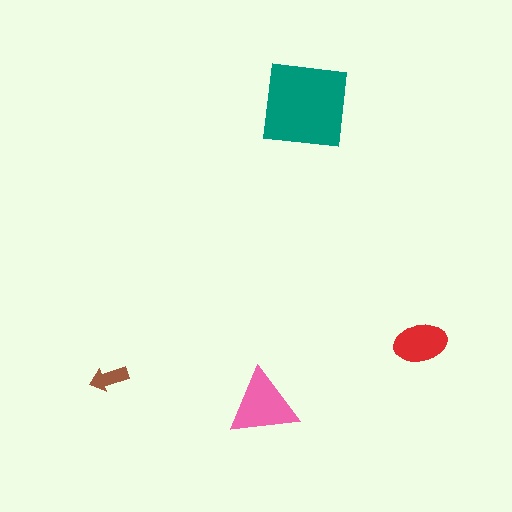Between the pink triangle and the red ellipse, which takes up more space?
The pink triangle.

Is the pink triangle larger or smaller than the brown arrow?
Larger.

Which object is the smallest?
The brown arrow.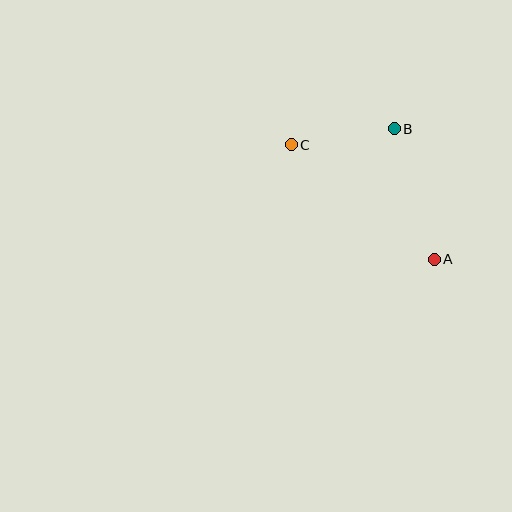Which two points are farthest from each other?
Points A and C are farthest from each other.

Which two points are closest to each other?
Points B and C are closest to each other.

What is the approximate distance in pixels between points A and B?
The distance between A and B is approximately 136 pixels.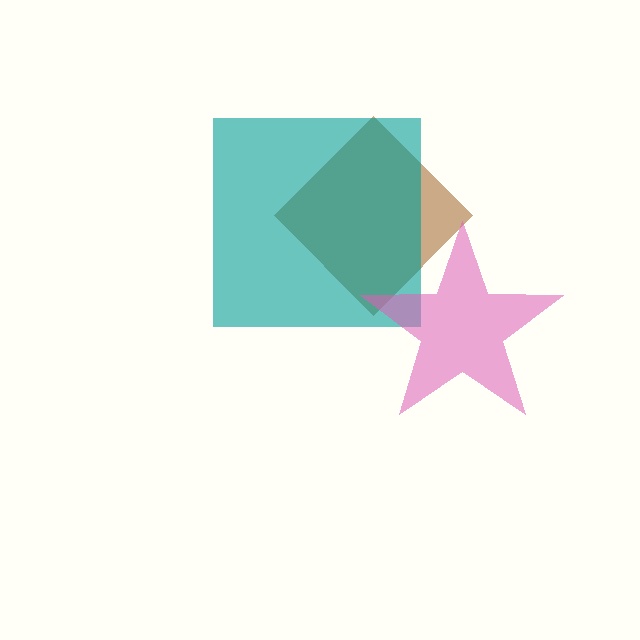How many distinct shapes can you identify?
There are 3 distinct shapes: a brown diamond, a teal square, a pink star.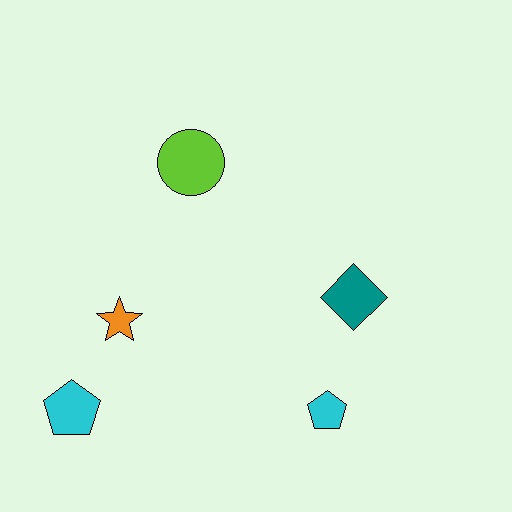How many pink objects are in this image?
There are no pink objects.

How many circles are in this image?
There is 1 circle.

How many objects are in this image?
There are 5 objects.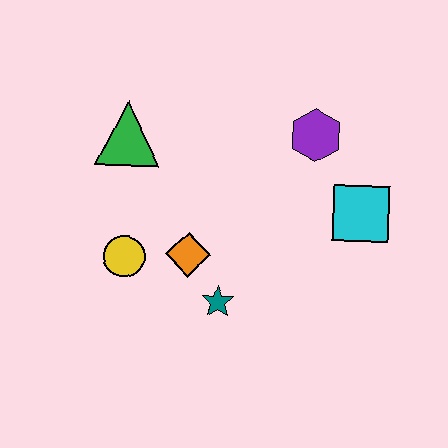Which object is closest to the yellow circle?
The orange diamond is closest to the yellow circle.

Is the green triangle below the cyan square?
No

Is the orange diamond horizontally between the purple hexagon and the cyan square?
No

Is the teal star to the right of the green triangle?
Yes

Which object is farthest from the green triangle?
The cyan square is farthest from the green triangle.